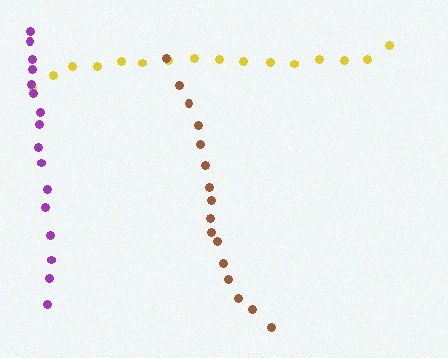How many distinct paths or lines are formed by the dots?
There are 3 distinct paths.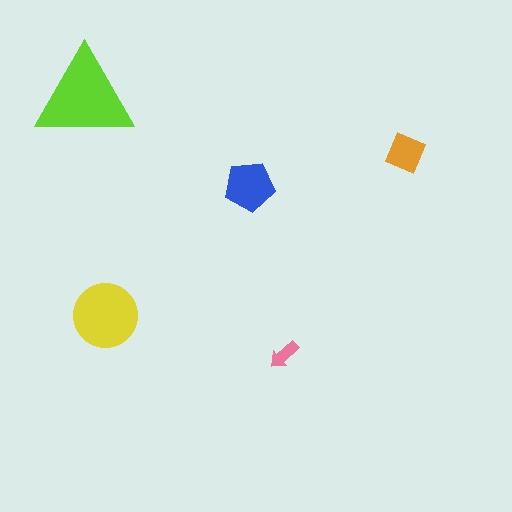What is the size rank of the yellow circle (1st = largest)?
2nd.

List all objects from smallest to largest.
The pink arrow, the orange diamond, the blue pentagon, the yellow circle, the lime triangle.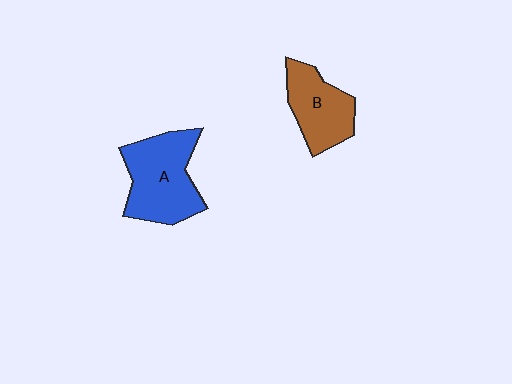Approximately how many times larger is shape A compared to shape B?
Approximately 1.4 times.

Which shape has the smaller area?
Shape B (brown).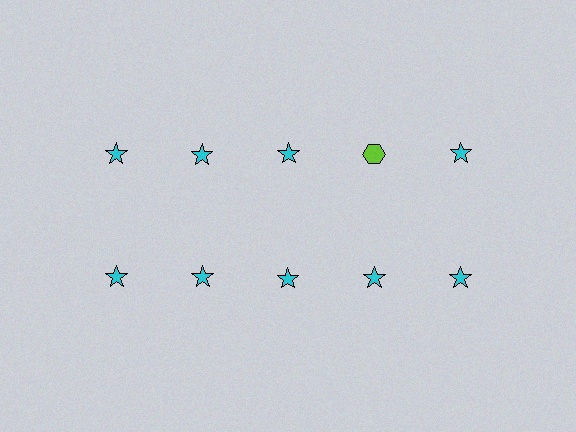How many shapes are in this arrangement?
There are 10 shapes arranged in a grid pattern.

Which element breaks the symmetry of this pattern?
The lime hexagon in the top row, second from right column breaks the symmetry. All other shapes are cyan stars.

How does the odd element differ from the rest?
It differs in both color (lime instead of cyan) and shape (hexagon instead of star).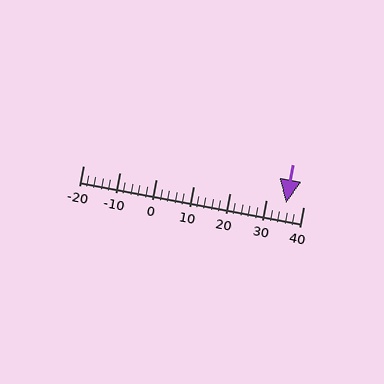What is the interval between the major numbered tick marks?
The major tick marks are spaced 10 units apart.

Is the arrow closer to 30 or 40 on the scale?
The arrow is closer to 40.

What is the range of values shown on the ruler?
The ruler shows values from -20 to 40.